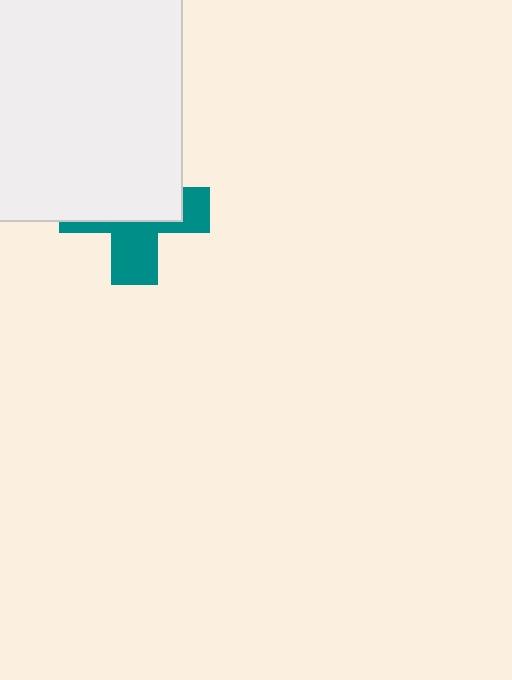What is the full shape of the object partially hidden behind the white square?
The partially hidden object is a teal cross.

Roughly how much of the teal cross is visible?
A small part of it is visible (roughly 43%).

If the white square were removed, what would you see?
You would see the complete teal cross.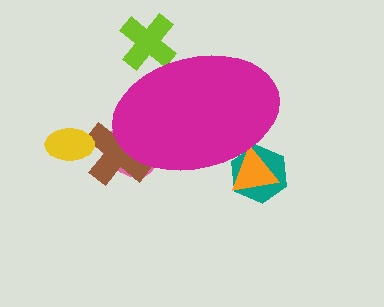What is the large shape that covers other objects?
A magenta ellipse.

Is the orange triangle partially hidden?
Yes, the orange triangle is partially hidden behind the magenta ellipse.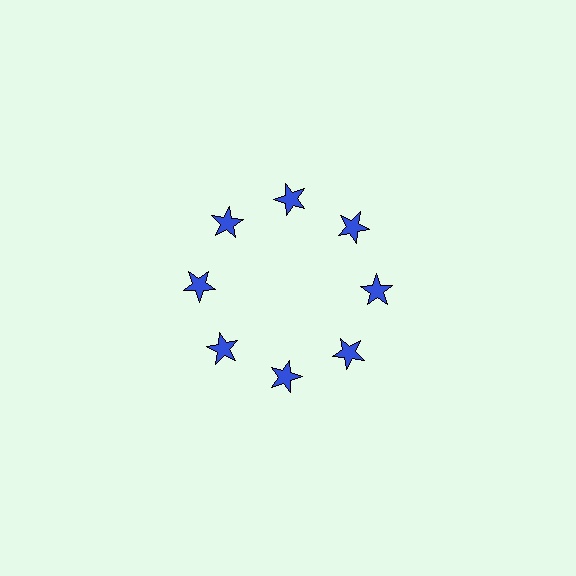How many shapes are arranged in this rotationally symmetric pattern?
There are 8 shapes, arranged in 8 groups of 1.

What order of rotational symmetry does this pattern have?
This pattern has 8-fold rotational symmetry.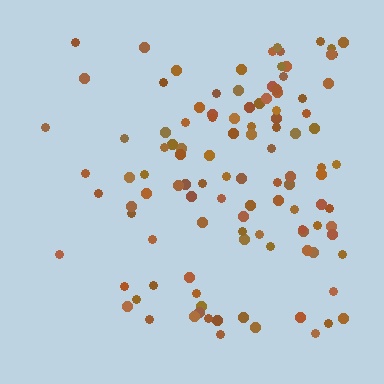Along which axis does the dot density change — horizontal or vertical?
Horizontal.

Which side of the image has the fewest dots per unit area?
The left.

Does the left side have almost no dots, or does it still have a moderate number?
Still a moderate number, just noticeably fewer than the right.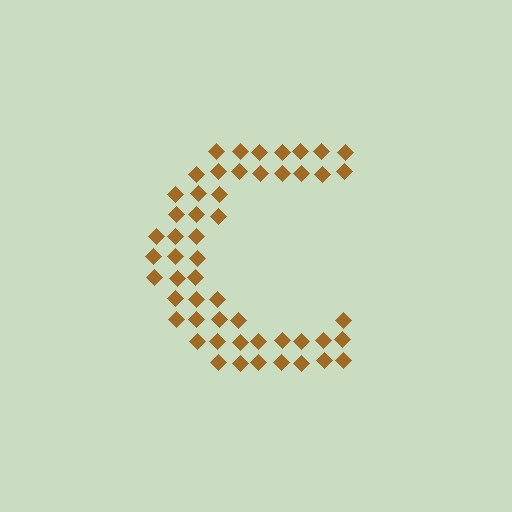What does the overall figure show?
The overall figure shows the letter C.